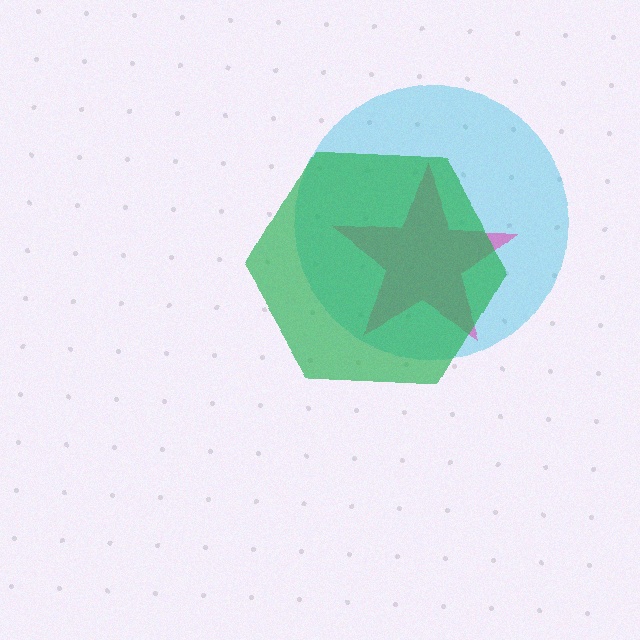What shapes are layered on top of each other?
The layered shapes are: a cyan circle, a pink star, a green hexagon.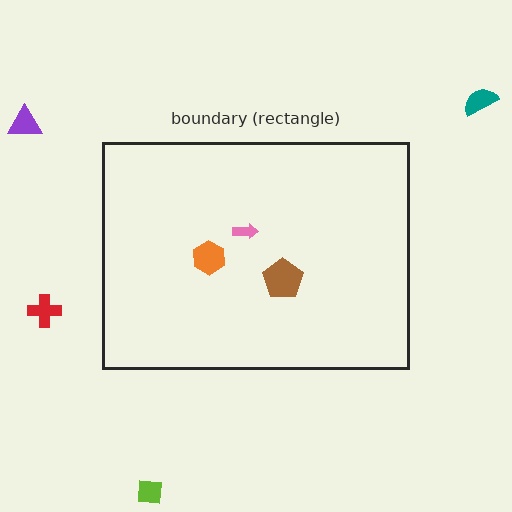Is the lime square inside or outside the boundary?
Outside.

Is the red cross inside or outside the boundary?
Outside.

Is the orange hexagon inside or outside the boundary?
Inside.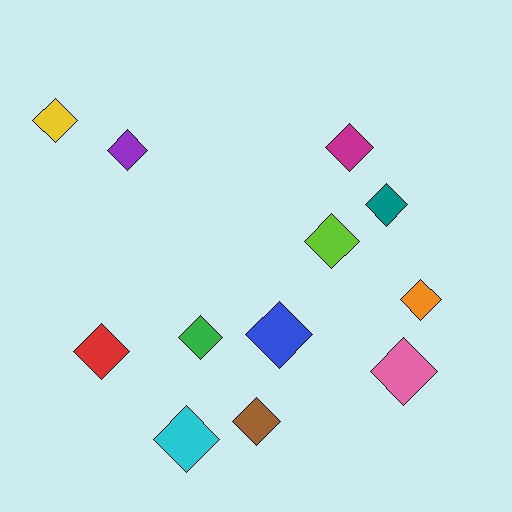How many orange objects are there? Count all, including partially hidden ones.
There is 1 orange object.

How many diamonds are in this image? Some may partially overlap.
There are 12 diamonds.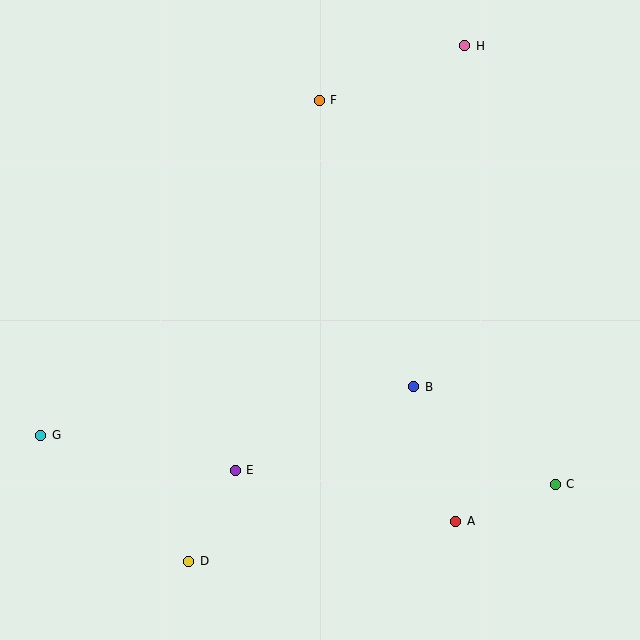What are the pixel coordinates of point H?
Point H is at (465, 46).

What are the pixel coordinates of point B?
Point B is at (414, 387).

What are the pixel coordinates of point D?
Point D is at (189, 561).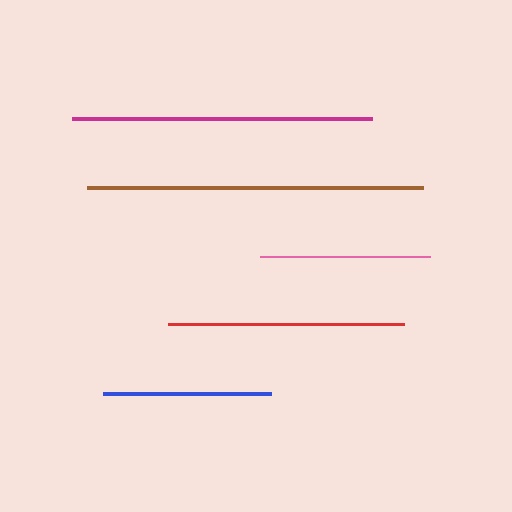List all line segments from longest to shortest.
From longest to shortest: brown, magenta, red, pink, blue.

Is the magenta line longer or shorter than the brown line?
The brown line is longer than the magenta line.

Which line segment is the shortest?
The blue line is the shortest at approximately 168 pixels.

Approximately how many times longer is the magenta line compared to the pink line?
The magenta line is approximately 1.8 times the length of the pink line.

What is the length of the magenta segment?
The magenta segment is approximately 300 pixels long.